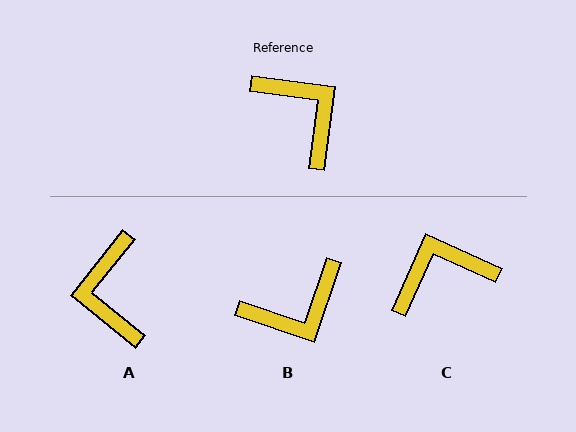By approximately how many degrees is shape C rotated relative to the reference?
Approximately 73 degrees counter-clockwise.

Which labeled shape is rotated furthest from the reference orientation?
A, about 149 degrees away.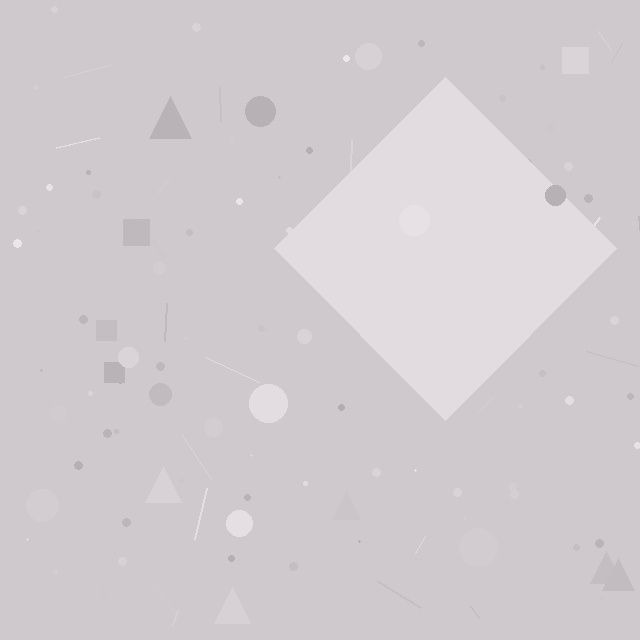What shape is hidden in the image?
A diamond is hidden in the image.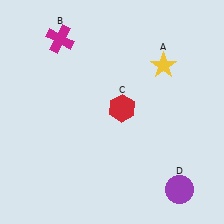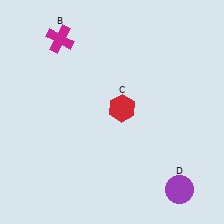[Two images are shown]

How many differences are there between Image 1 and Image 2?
There is 1 difference between the two images.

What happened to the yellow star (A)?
The yellow star (A) was removed in Image 2. It was in the top-right area of Image 1.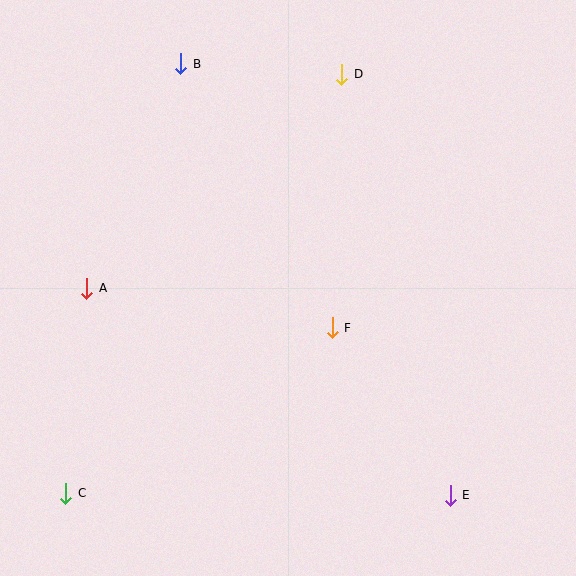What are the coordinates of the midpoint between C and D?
The midpoint between C and D is at (204, 284).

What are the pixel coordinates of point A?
Point A is at (87, 288).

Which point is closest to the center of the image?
Point F at (332, 328) is closest to the center.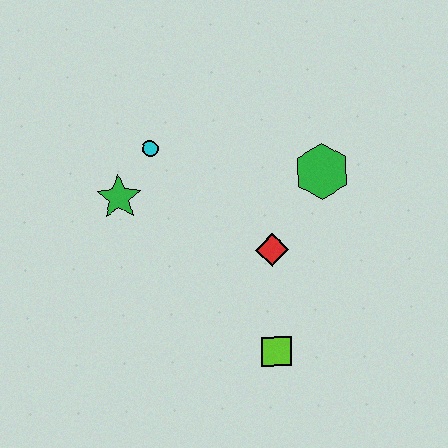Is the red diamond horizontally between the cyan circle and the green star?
No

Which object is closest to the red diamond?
The green hexagon is closest to the red diamond.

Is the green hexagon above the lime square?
Yes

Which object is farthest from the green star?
The lime square is farthest from the green star.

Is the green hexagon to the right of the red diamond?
Yes